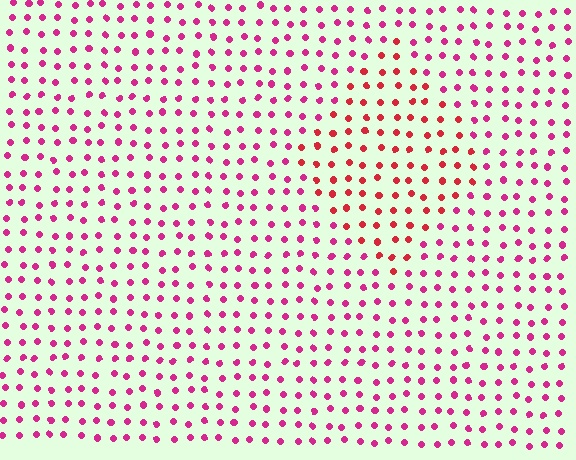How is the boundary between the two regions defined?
The boundary is defined purely by a slight shift in hue (about 30 degrees). Spacing, size, and orientation are identical on both sides.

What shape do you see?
I see a diamond.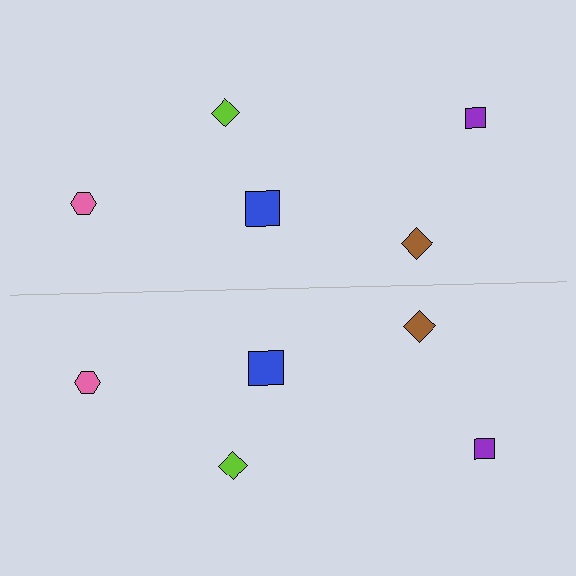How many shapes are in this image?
There are 10 shapes in this image.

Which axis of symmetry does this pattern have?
The pattern has a horizontal axis of symmetry running through the center of the image.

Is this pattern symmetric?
Yes, this pattern has bilateral (reflection) symmetry.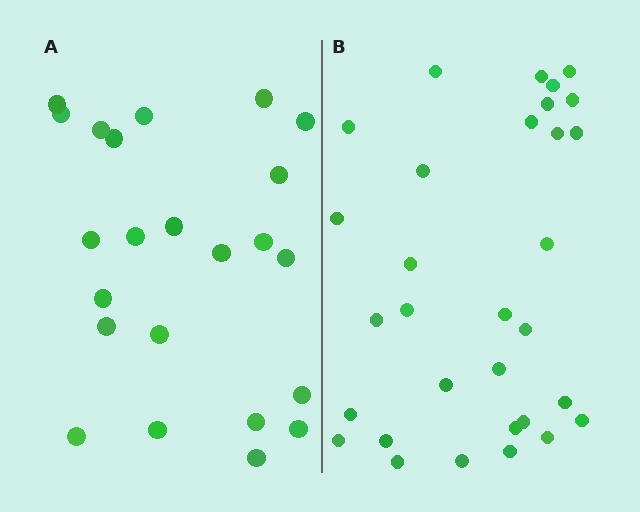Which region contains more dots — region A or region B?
Region B (the right region) has more dots.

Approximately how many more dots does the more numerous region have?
Region B has roughly 8 or so more dots than region A.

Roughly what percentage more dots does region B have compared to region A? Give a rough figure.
About 35% more.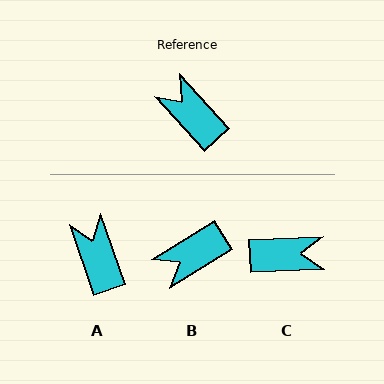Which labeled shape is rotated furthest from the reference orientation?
C, about 130 degrees away.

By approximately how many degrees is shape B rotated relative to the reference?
Approximately 79 degrees counter-clockwise.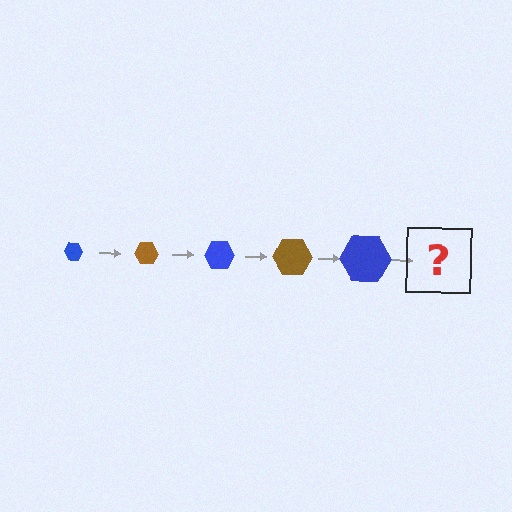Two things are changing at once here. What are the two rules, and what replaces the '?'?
The two rules are that the hexagon grows larger each step and the color cycles through blue and brown. The '?' should be a brown hexagon, larger than the previous one.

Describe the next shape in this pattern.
It should be a brown hexagon, larger than the previous one.